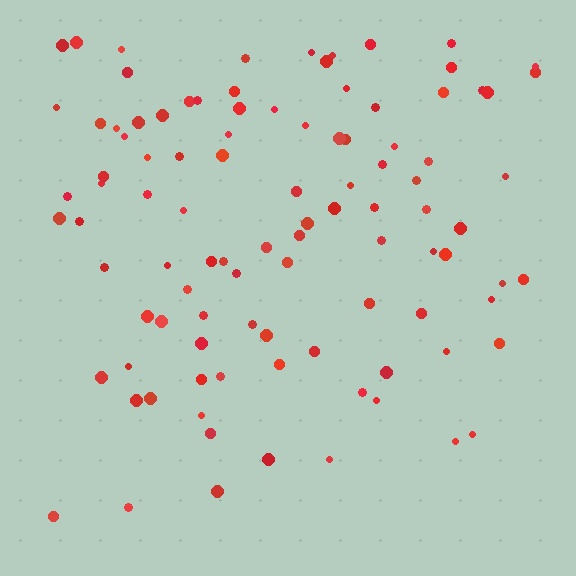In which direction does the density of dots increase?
From bottom to top, with the top side densest.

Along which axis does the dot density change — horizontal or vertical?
Vertical.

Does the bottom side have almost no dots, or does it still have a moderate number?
Still a moderate number, just noticeably fewer than the top.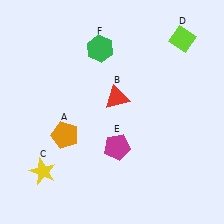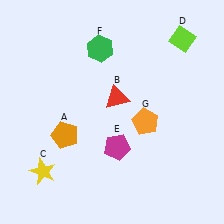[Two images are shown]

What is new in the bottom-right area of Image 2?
An orange pentagon (G) was added in the bottom-right area of Image 2.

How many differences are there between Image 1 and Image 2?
There is 1 difference between the two images.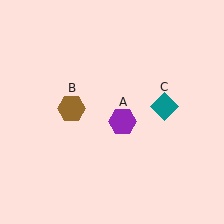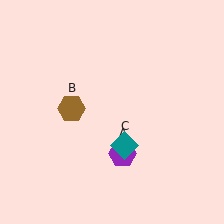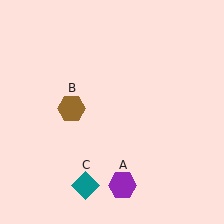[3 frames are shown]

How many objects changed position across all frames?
2 objects changed position: purple hexagon (object A), teal diamond (object C).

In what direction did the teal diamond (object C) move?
The teal diamond (object C) moved down and to the left.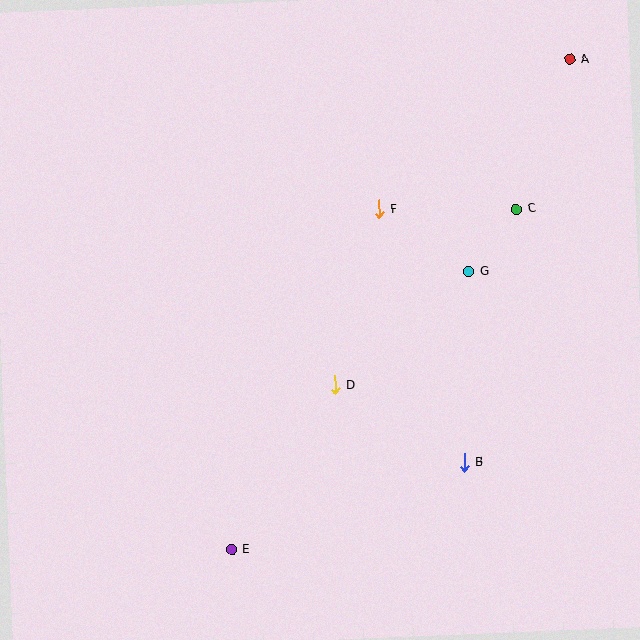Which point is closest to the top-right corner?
Point A is closest to the top-right corner.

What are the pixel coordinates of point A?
Point A is at (570, 59).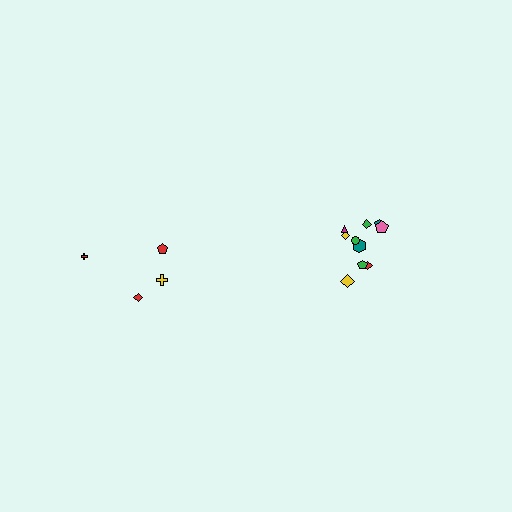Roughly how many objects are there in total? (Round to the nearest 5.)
Roughly 15 objects in total.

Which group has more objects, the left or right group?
The right group.